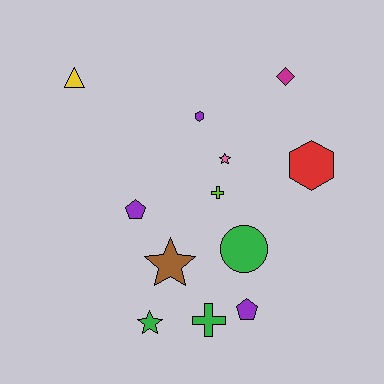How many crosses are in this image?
There are 2 crosses.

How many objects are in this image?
There are 12 objects.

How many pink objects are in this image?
There is 1 pink object.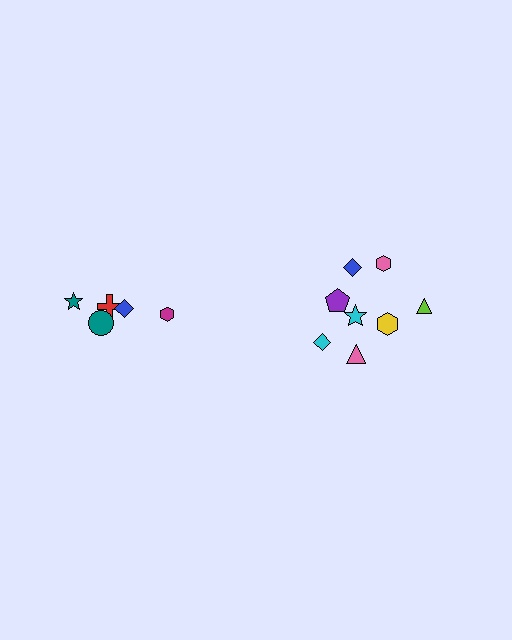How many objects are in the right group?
There are 8 objects.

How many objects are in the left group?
There are 5 objects.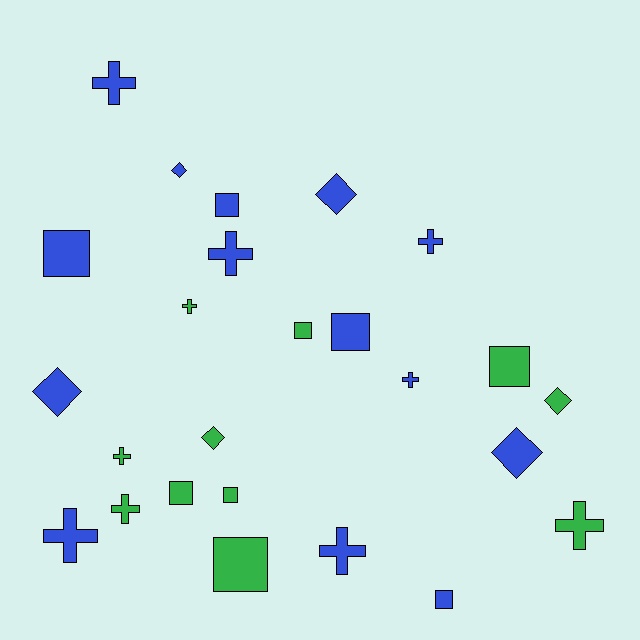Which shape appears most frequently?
Cross, with 10 objects.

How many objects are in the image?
There are 25 objects.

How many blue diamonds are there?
There are 4 blue diamonds.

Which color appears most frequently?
Blue, with 14 objects.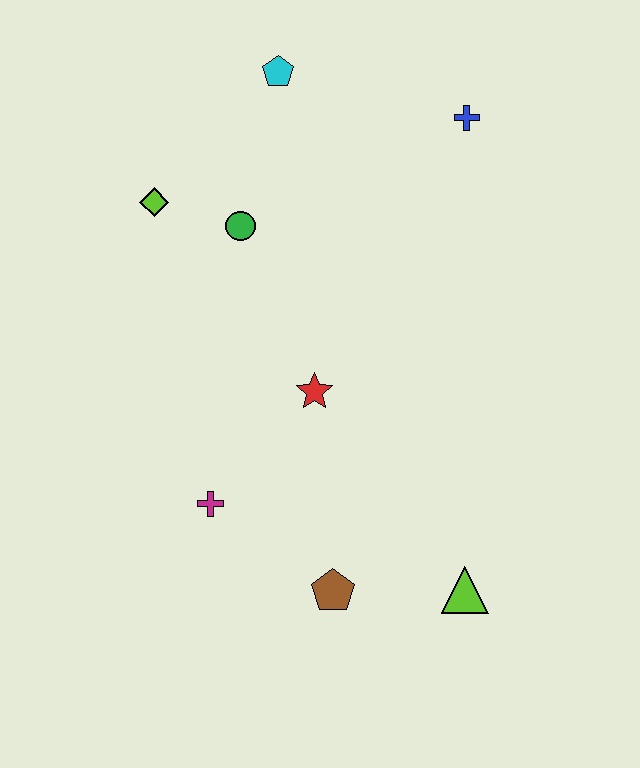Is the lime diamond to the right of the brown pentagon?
No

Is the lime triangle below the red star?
Yes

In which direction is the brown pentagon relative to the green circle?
The brown pentagon is below the green circle.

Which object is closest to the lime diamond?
The green circle is closest to the lime diamond.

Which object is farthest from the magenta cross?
The blue cross is farthest from the magenta cross.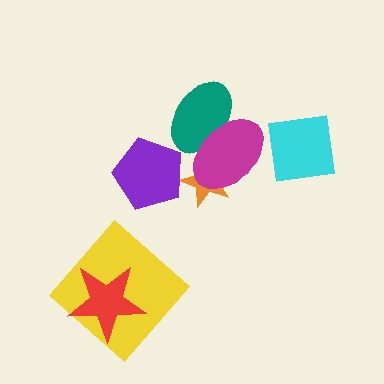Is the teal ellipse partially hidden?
Yes, it is partially covered by another shape.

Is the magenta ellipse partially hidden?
No, no other shape covers it.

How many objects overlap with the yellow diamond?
1 object overlaps with the yellow diamond.